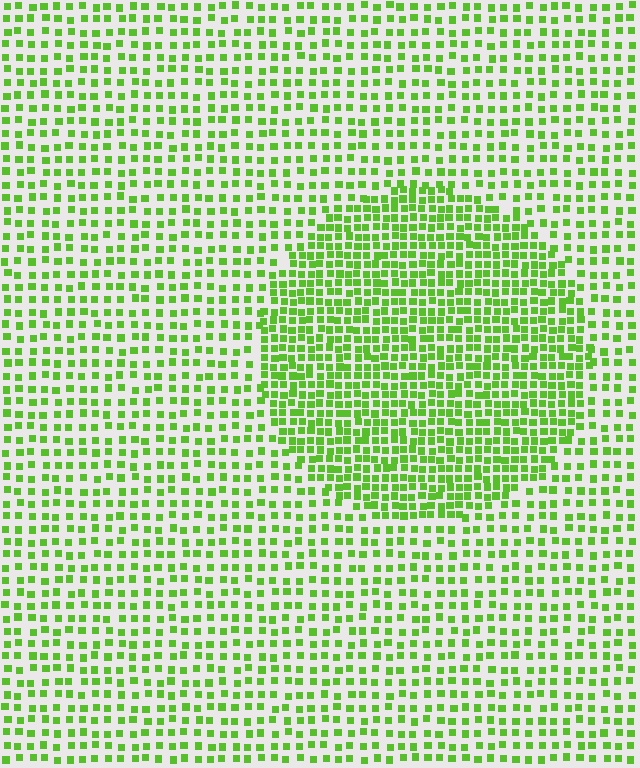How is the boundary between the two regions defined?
The boundary is defined by a change in element density (approximately 1.9x ratio). All elements are the same color, size, and shape.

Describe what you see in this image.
The image contains small lime elements arranged at two different densities. A circle-shaped region is visible where the elements are more densely packed than the surrounding area.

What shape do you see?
I see a circle.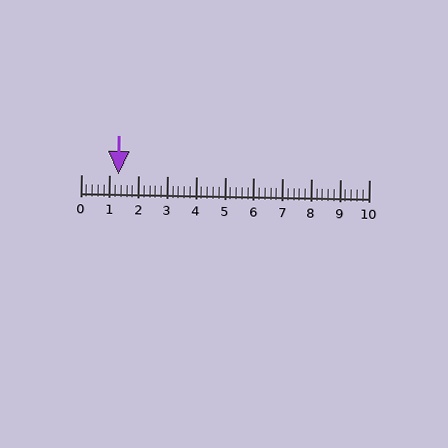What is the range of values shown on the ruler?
The ruler shows values from 0 to 10.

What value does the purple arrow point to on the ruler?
The purple arrow points to approximately 1.3.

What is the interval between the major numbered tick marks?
The major tick marks are spaced 1 units apart.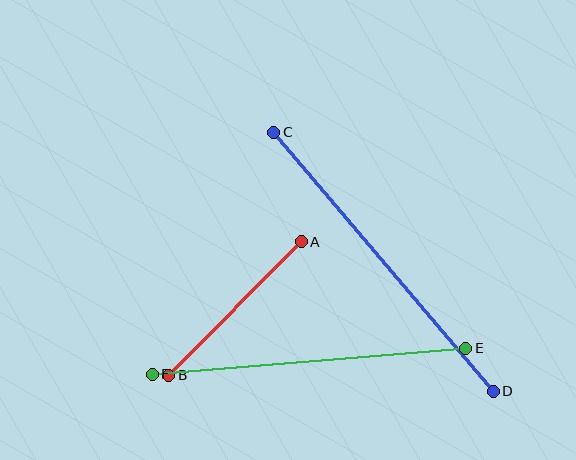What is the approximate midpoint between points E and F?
The midpoint is at approximately (309, 361) pixels.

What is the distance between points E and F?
The distance is approximately 315 pixels.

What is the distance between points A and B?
The distance is approximately 188 pixels.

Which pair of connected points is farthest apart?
Points C and D are farthest apart.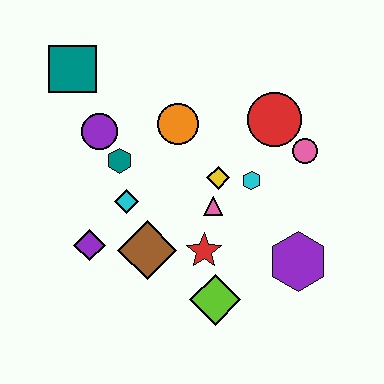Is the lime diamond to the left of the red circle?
Yes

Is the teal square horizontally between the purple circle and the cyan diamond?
No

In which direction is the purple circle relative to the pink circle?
The purple circle is to the left of the pink circle.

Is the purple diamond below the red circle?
Yes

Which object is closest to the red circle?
The pink circle is closest to the red circle.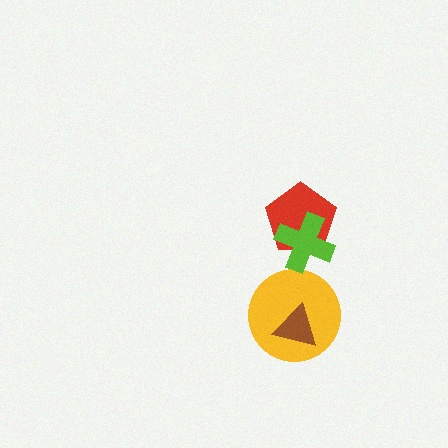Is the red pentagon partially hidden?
Yes, it is partially covered by another shape.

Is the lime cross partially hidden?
No, no other shape covers it.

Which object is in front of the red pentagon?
The lime cross is in front of the red pentagon.